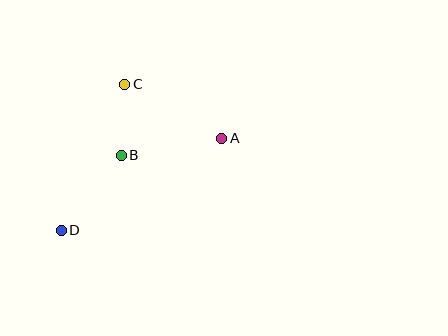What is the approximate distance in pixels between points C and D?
The distance between C and D is approximately 159 pixels.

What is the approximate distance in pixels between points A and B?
The distance between A and B is approximately 102 pixels.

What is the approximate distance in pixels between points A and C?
The distance between A and C is approximately 111 pixels.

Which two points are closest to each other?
Points B and C are closest to each other.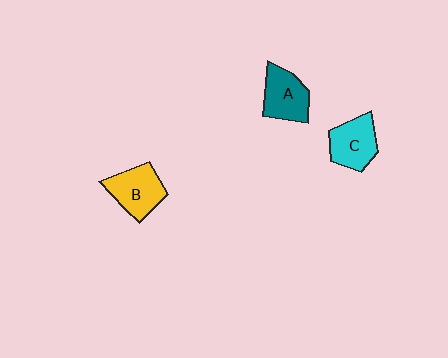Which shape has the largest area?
Shape B (yellow).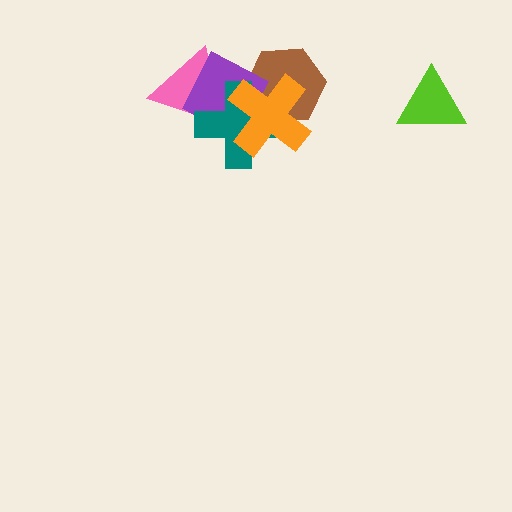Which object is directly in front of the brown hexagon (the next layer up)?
The purple diamond is directly in front of the brown hexagon.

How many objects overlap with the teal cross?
4 objects overlap with the teal cross.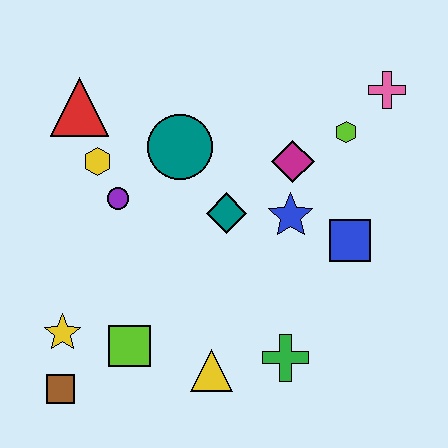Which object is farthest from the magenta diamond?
The brown square is farthest from the magenta diamond.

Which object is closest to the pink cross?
The lime hexagon is closest to the pink cross.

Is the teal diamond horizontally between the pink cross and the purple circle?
Yes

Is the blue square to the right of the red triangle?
Yes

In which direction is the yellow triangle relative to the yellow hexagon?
The yellow triangle is below the yellow hexagon.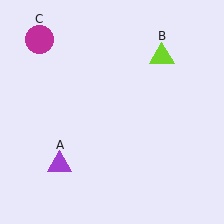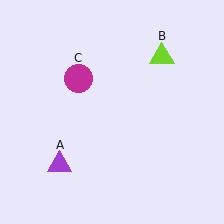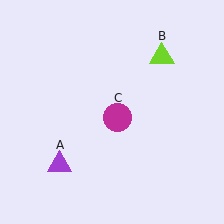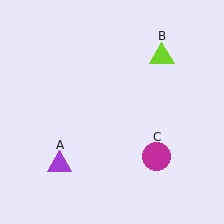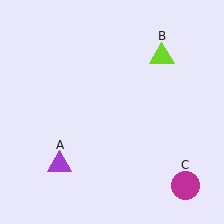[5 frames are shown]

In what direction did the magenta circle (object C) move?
The magenta circle (object C) moved down and to the right.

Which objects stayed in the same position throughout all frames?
Purple triangle (object A) and lime triangle (object B) remained stationary.